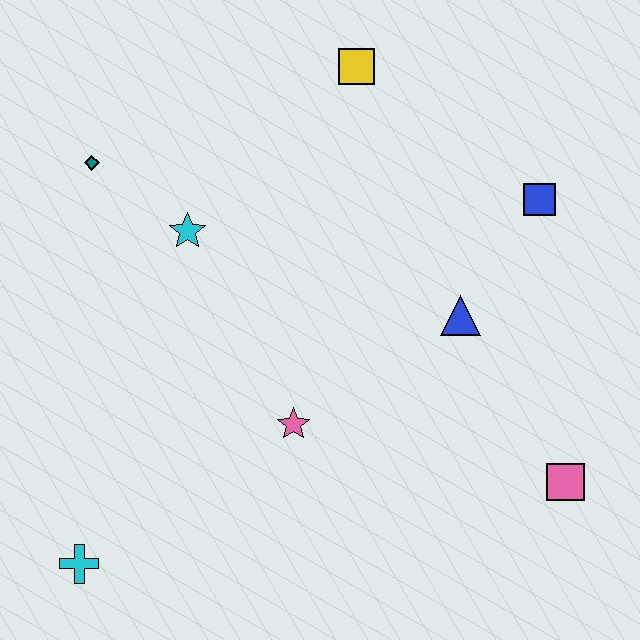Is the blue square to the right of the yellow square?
Yes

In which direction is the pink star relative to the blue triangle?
The pink star is to the left of the blue triangle.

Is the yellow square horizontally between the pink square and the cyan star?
Yes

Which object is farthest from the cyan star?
The pink square is farthest from the cyan star.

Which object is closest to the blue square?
The blue triangle is closest to the blue square.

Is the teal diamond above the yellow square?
No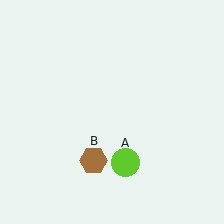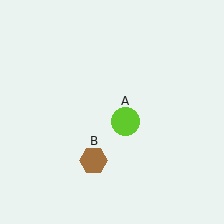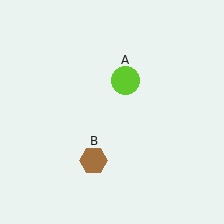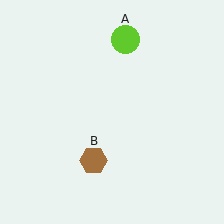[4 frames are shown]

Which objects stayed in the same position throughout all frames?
Brown hexagon (object B) remained stationary.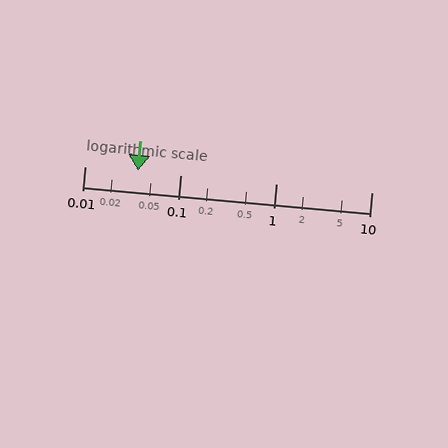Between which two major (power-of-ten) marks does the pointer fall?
The pointer is between 0.01 and 0.1.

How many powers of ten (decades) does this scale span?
The scale spans 3 decades, from 0.01 to 10.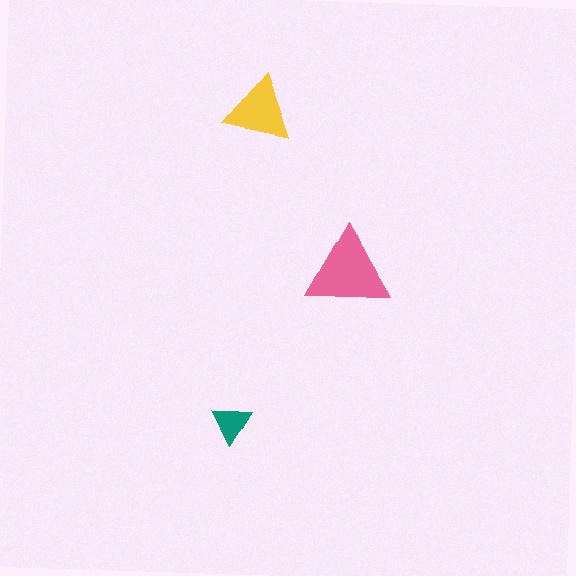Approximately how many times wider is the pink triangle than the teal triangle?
About 2 times wider.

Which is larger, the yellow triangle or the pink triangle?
The pink one.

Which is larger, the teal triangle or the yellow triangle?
The yellow one.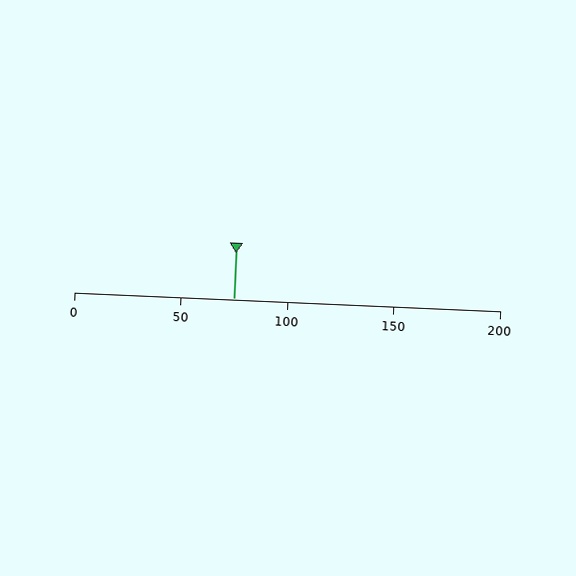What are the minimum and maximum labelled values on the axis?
The axis runs from 0 to 200.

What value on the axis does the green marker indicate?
The marker indicates approximately 75.